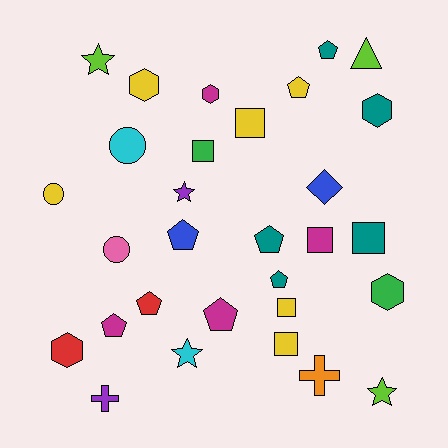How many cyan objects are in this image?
There are 2 cyan objects.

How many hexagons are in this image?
There are 5 hexagons.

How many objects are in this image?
There are 30 objects.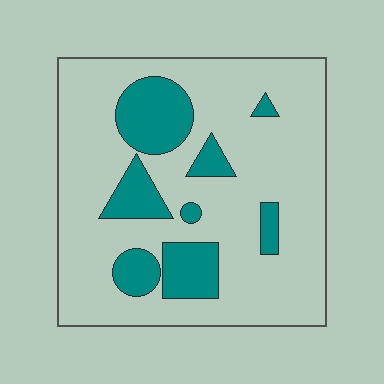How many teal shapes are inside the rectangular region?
8.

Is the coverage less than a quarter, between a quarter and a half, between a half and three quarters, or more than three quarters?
Less than a quarter.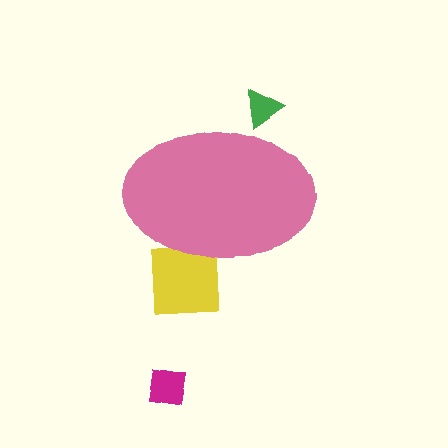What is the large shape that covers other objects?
A pink ellipse.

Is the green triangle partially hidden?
Yes, the green triangle is partially hidden behind the pink ellipse.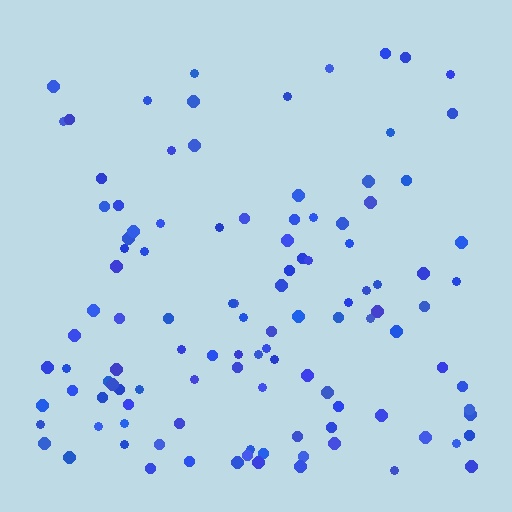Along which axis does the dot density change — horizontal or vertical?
Vertical.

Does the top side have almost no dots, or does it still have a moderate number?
Still a moderate number, just noticeably fewer than the bottom.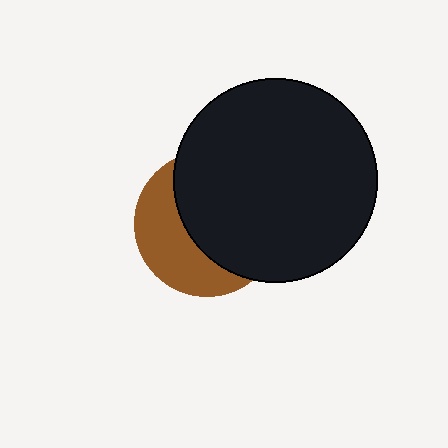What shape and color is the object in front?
The object in front is a black circle.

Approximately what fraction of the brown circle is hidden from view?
Roughly 60% of the brown circle is hidden behind the black circle.